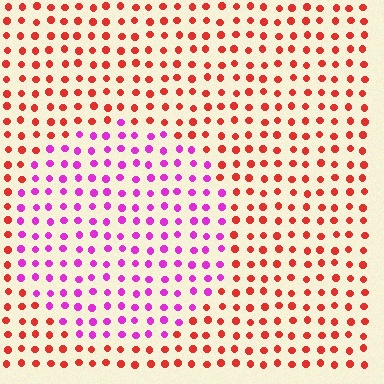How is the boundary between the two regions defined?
The boundary is defined purely by a slight shift in hue (about 58 degrees). Spacing, size, and orientation are identical on both sides.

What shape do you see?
I see a circle.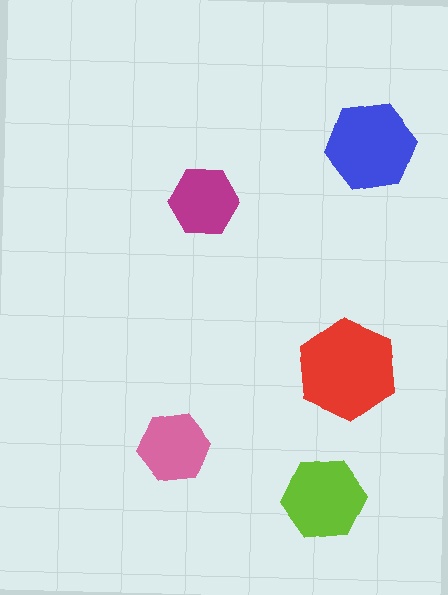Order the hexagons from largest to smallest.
the red one, the blue one, the lime one, the pink one, the magenta one.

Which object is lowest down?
The lime hexagon is bottommost.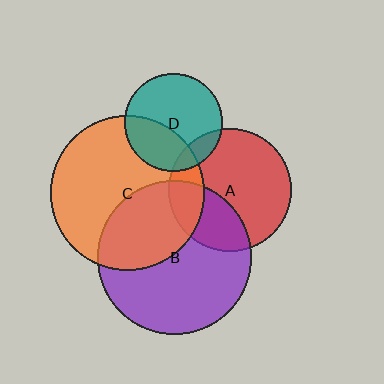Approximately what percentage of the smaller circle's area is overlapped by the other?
Approximately 15%.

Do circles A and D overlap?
Yes.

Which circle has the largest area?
Circle C (orange).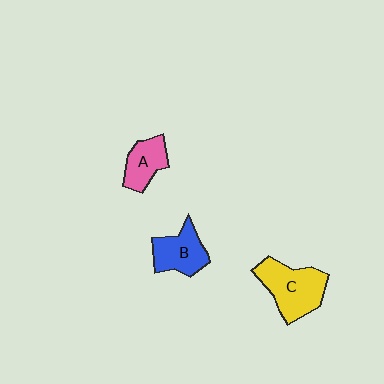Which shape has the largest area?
Shape C (yellow).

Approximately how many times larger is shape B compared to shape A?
Approximately 1.2 times.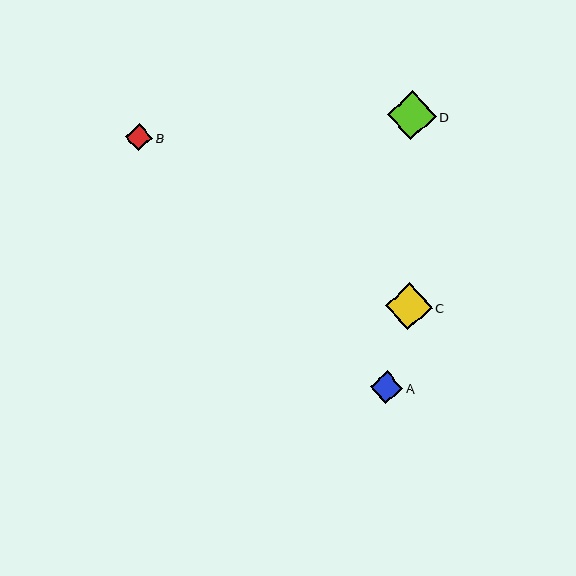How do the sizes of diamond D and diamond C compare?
Diamond D and diamond C are approximately the same size.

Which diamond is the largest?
Diamond D is the largest with a size of approximately 49 pixels.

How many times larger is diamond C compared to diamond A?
Diamond C is approximately 1.4 times the size of diamond A.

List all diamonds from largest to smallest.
From largest to smallest: D, C, A, B.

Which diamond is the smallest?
Diamond B is the smallest with a size of approximately 27 pixels.